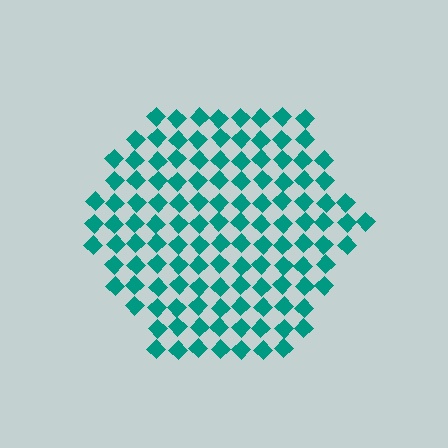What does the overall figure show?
The overall figure shows a hexagon.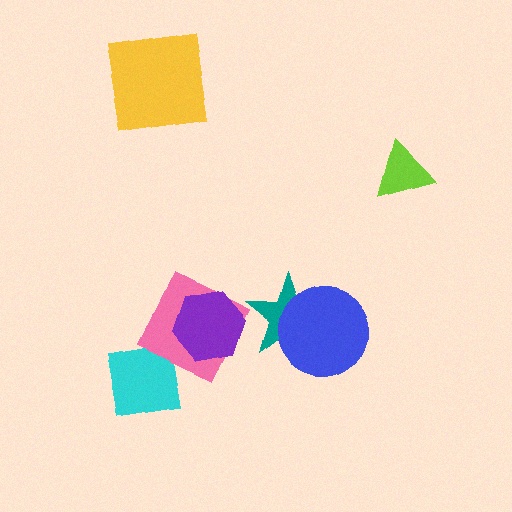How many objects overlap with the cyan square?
1 object overlaps with the cyan square.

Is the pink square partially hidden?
Yes, it is partially covered by another shape.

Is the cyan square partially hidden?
Yes, it is partially covered by another shape.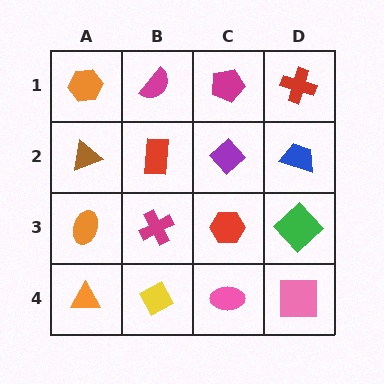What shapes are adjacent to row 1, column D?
A blue trapezoid (row 2, column D), a magenta pentagon (row 1, column C).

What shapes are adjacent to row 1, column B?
A red rectangle (row 2, column B), an orange hexagon (row 1, column A), a magenta pentagon (row 1, column C).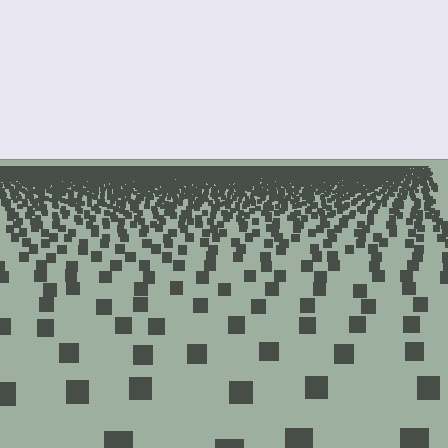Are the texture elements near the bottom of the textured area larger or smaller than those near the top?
Larger. Near the bottom, elements are closer to the viewer and appear at a bigger on-screen size.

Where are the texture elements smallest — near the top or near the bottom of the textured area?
Near the top.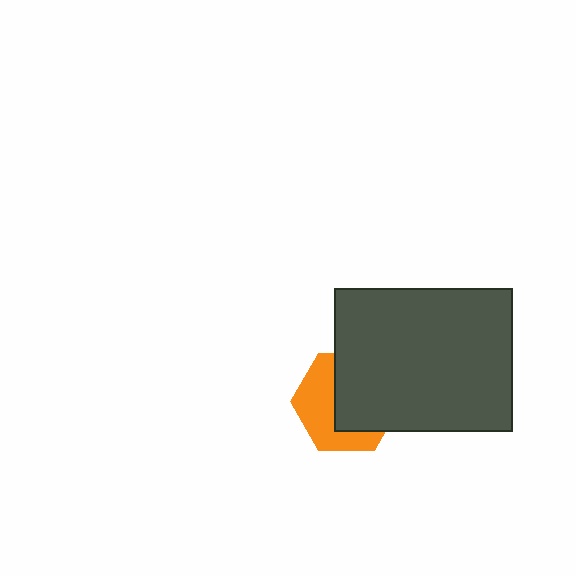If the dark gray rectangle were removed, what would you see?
You would see the complete orange hexagon.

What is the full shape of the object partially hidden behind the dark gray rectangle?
The partially hidden object is an orange hexagon.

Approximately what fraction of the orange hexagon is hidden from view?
Roughly 54% of the orange hexagon is hidden behind the dark gray rectangle.